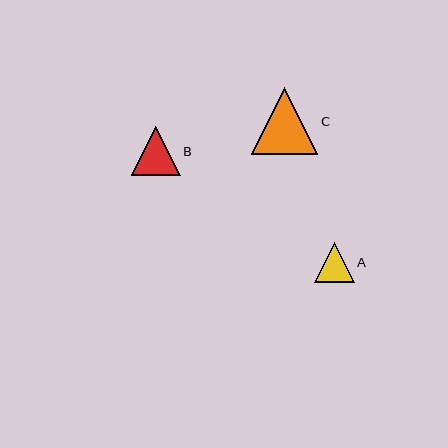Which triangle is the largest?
Triangle C is the largest with a size of approximately 66 pixels.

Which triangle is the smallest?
Triangle A is the smallest with a size of approximately 40 pixels.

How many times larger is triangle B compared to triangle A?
Triangle B is approximately 1.2 times the size of triangle A.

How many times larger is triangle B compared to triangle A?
Triangle B is approximately 1.2 times the size of triangle A.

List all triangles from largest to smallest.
From largest to smallest: C, B, A.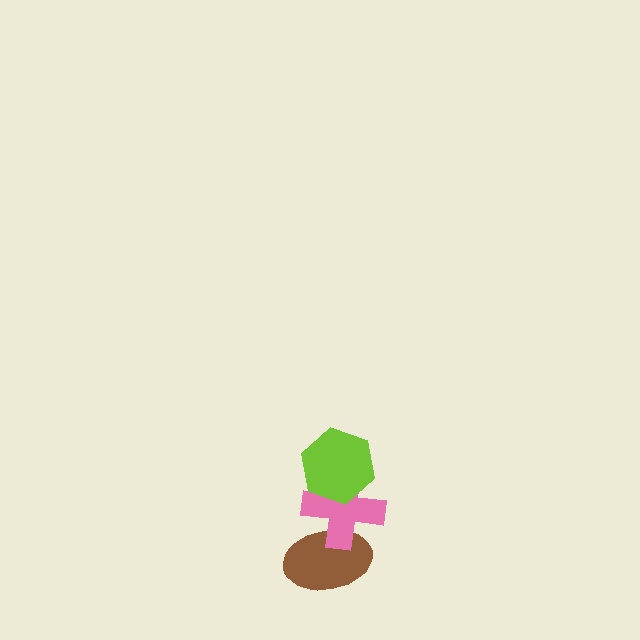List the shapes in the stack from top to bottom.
From top to bottom: the lime hexagon, the pink cross, the brown ellipse.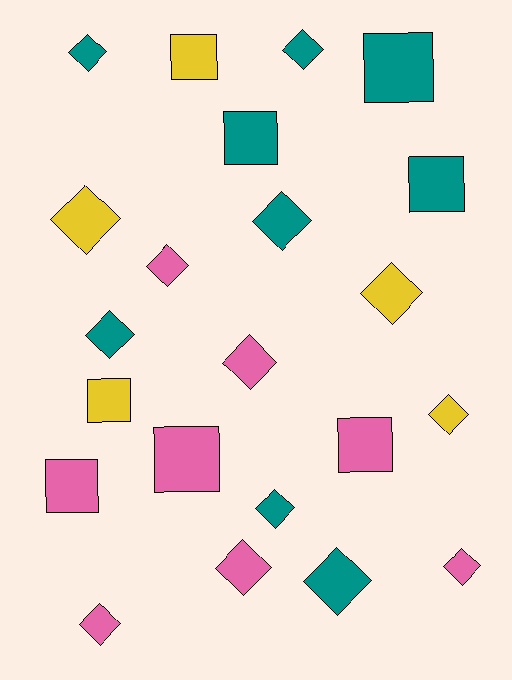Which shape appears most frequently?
Diamond, with 14 objects.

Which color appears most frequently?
Teal, with 9 objects.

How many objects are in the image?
There are 22 objects.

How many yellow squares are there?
There are 2 yellow squares.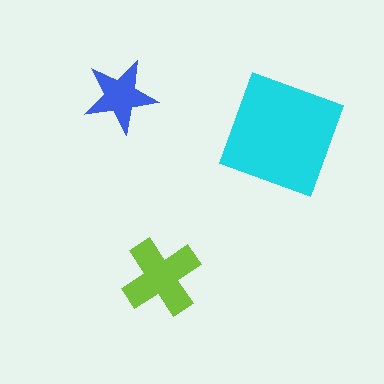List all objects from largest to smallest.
The cyan square, the lime cross, the blue star.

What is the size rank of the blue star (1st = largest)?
3rd.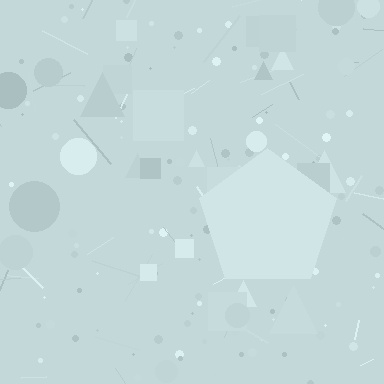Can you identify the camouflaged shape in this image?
The camouflaged shape is a pentagon.